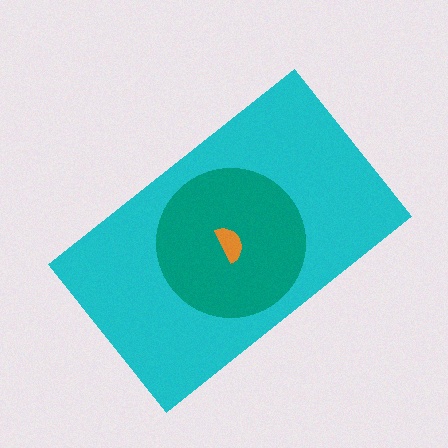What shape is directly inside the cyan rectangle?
The teal circle.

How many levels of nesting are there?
3.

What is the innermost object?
The orange semicircle.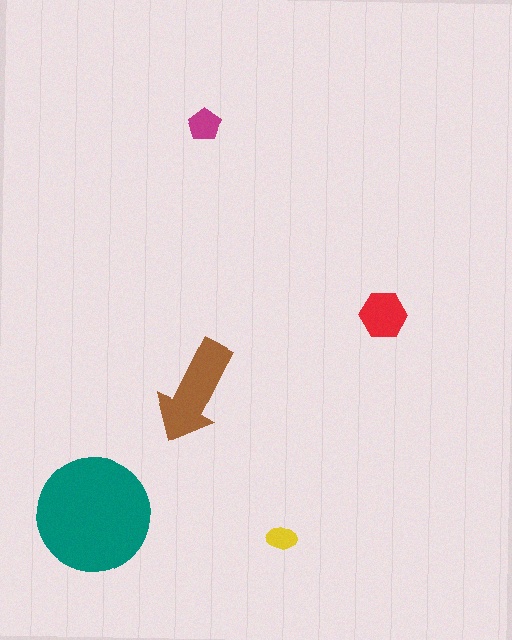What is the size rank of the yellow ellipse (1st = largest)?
5th.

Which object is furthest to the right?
The red hexagon is rightmost.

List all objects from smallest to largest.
The yellow ellipse, the magenta pentagon, the red hexagon, the brown arrow, the teal circle.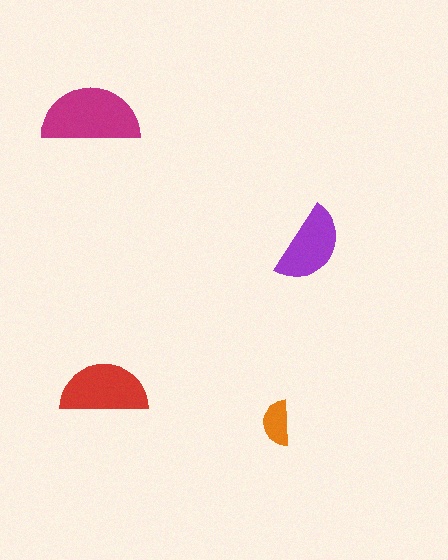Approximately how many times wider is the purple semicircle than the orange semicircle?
About 2 times wider.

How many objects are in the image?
There are 4 objects in the image.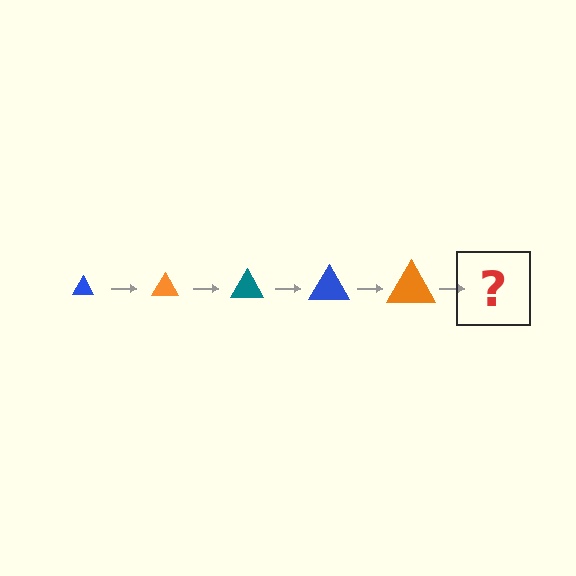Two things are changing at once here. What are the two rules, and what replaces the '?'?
The two rules are that the triangle grows larger each step and the color cycles through blue, orange, and teal. The '?' should be a teal triangle, larger than the previous one.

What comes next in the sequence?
The next element should be a teal triangle, larger than the previous one.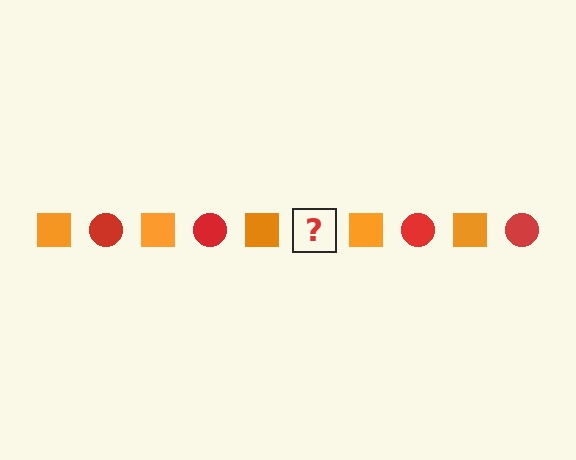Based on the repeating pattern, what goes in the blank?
The blank should be a red circle.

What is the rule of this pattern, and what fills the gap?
The rule is that the pattern alternates between orange square and red circle. The gap should be filled with a red circle.